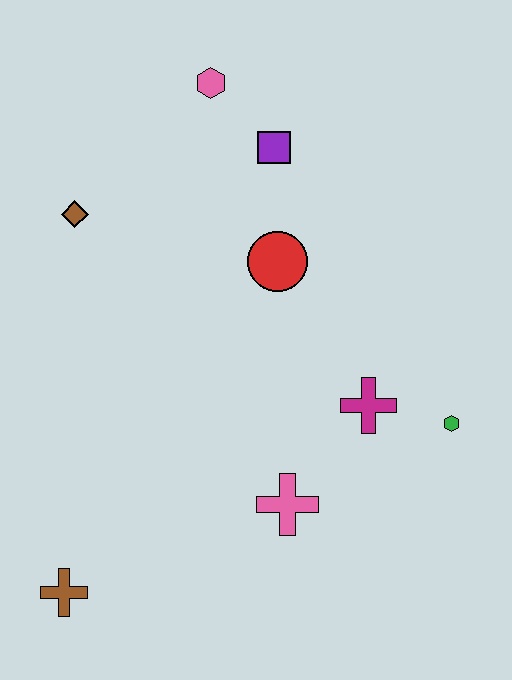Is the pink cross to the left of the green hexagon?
Yes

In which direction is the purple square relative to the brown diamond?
The purple square is to the right of the brown diamond.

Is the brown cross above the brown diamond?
No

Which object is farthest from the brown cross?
The pink hexagon is farthest from the brown cross.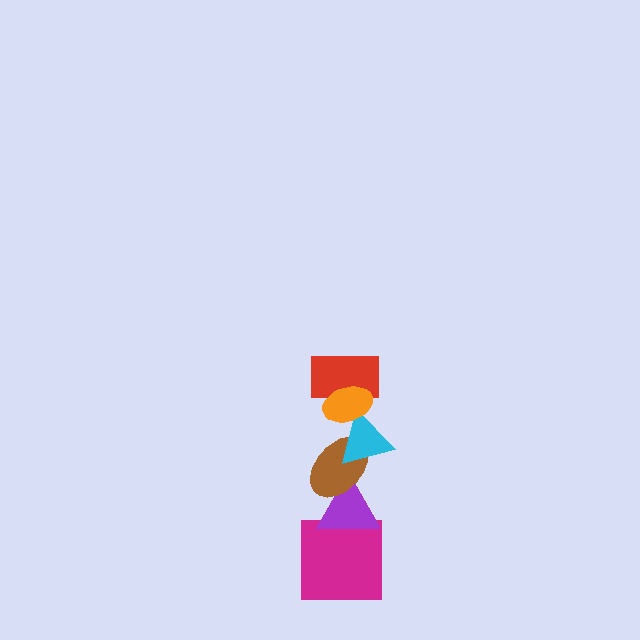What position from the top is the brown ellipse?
The brown ellipse is 4th from the top.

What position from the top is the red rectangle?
The red rectangle is 2nd from the top.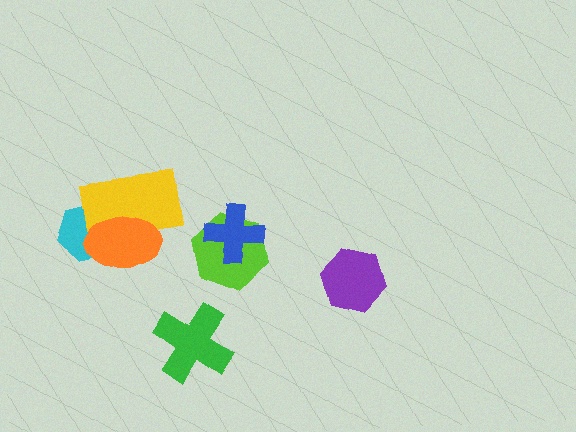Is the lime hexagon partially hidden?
Yes, it is partially covered by another shape.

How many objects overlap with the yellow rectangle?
2 objects overlap with the yellow rectangle.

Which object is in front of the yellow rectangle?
The orange ellipse is in front of the yellow rectangle.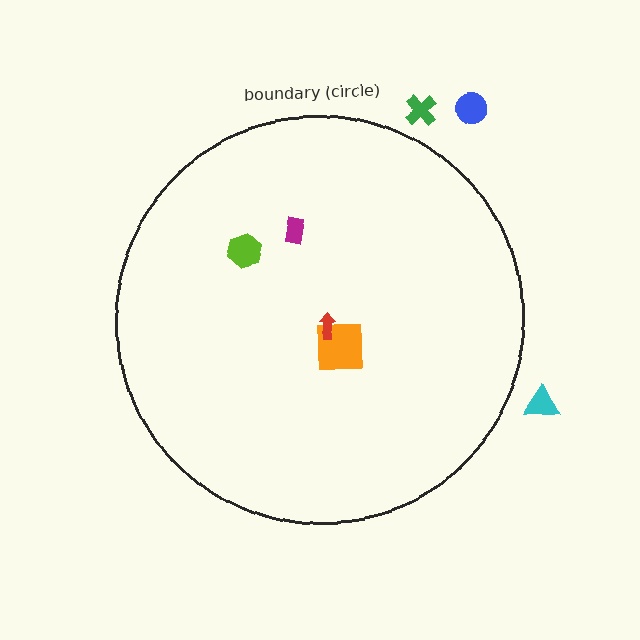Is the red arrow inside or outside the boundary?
Inside.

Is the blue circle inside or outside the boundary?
Outside.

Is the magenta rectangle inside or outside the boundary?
Inside.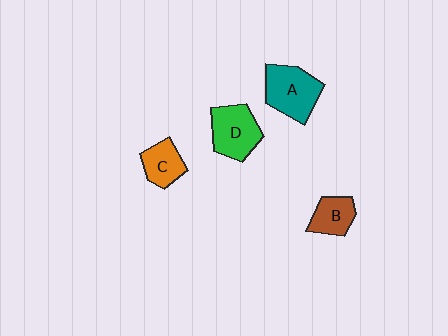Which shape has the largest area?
Shape A (teal).